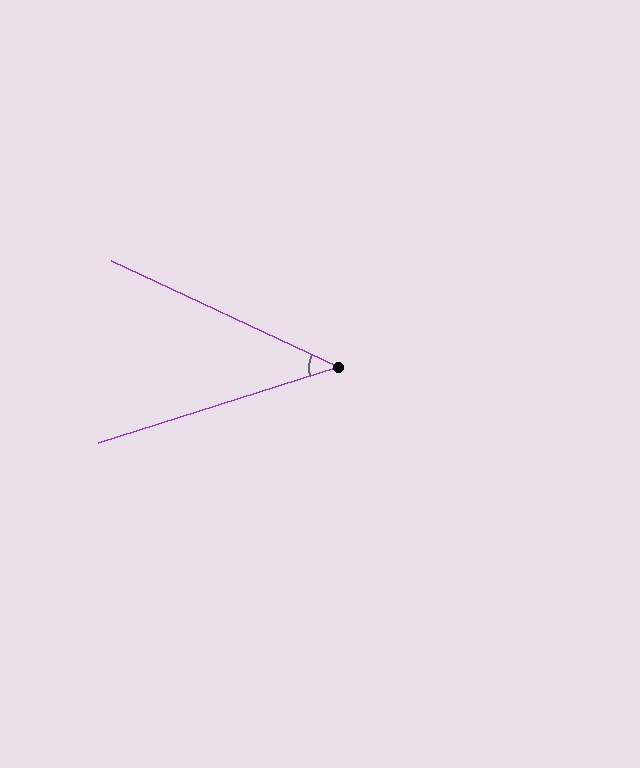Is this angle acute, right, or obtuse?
It is acute.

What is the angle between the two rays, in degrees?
Approximately 43 degrees.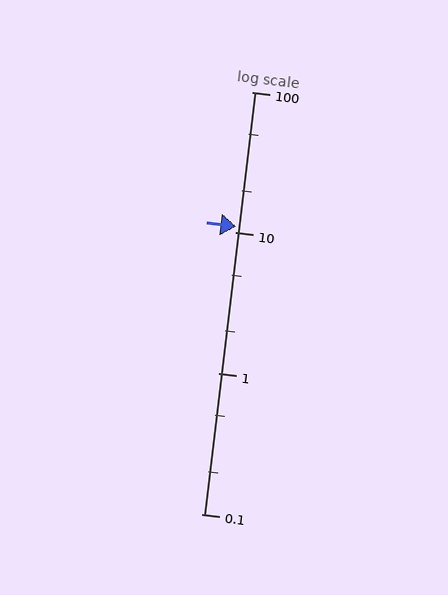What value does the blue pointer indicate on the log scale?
The pointer indicates approximately 11.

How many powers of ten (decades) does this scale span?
The scale spans 3 decades, from 0.1 to 100.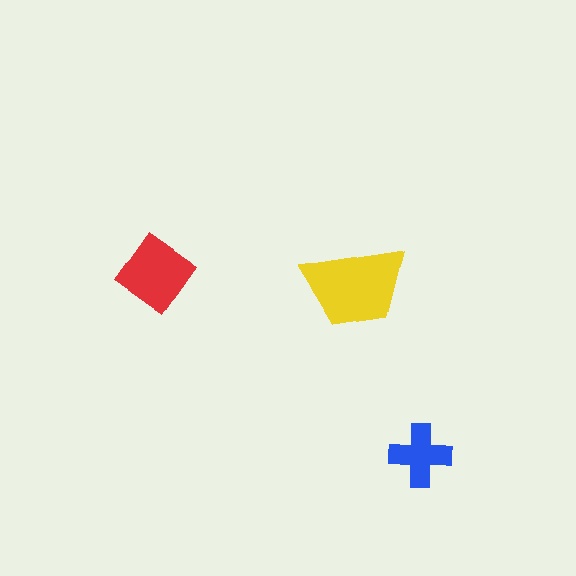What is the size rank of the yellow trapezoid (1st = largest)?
1st.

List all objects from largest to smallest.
The yellow trapezoid, the red diamond, the blue cross.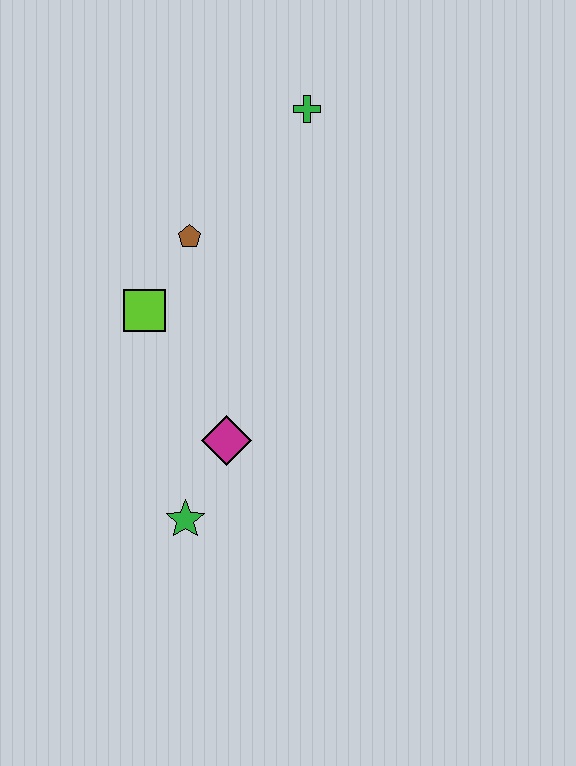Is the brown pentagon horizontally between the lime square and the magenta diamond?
Yes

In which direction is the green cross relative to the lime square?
The green cross is above the lime square.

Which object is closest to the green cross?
The brown pentagon is closest to the green cross.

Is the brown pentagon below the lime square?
No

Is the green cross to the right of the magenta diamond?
Yes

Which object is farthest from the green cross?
The green star is farthest from the green cross.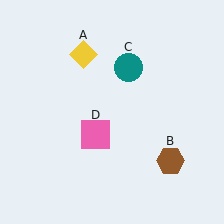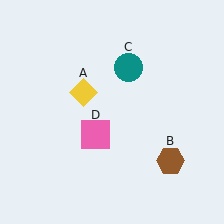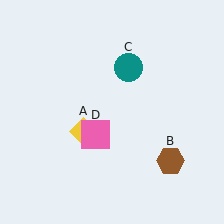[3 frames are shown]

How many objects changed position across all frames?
1 object changed position: yellow diamond (object A).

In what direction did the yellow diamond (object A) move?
The yellow diamond (object A) moved down.